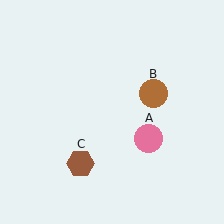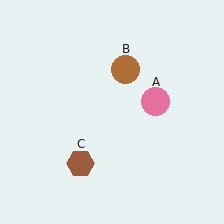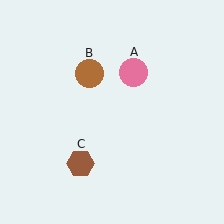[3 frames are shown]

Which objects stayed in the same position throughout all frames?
Brown hexagon (object C) remained stationary.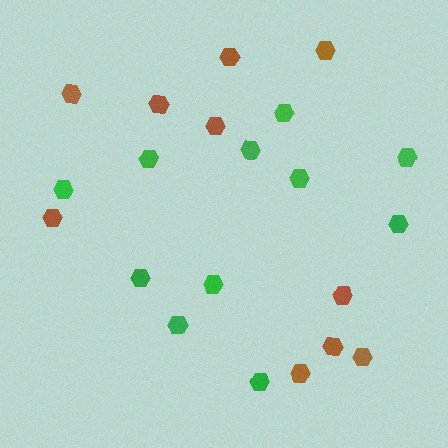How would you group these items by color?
There are 2 groups: one group of brown hexagons (10) and one group of green hexagons (11).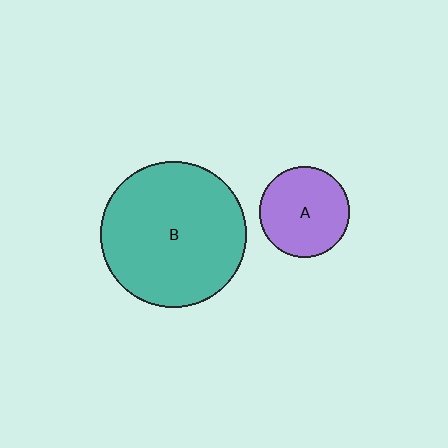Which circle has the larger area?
Circle B (teal).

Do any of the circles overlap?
No, none of the circles overlap.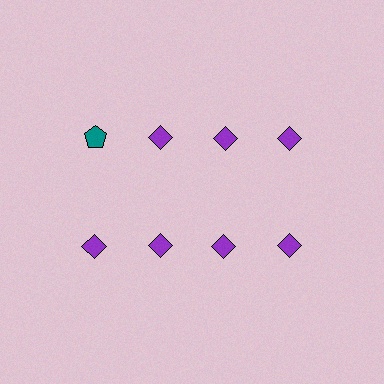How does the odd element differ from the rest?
It differs in both color (teal instead of purple) and shape (pentagon instead of diamond).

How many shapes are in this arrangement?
There are 8 shapes arranged in a grid pattern.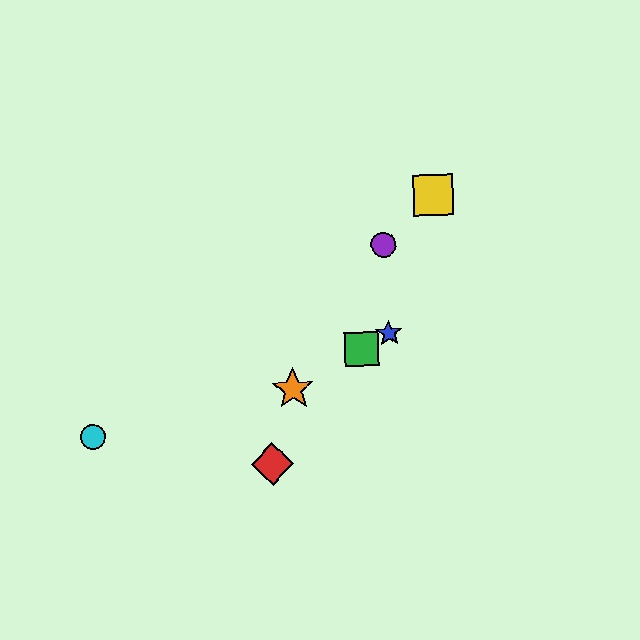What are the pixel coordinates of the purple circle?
The purple circle is at (383, 245).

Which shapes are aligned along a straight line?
The blue star, the green square, the orange star are aligned along a straight line.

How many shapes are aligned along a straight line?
3 shapes (the blue star, the green square, the orange star) are aligned along a straight line.